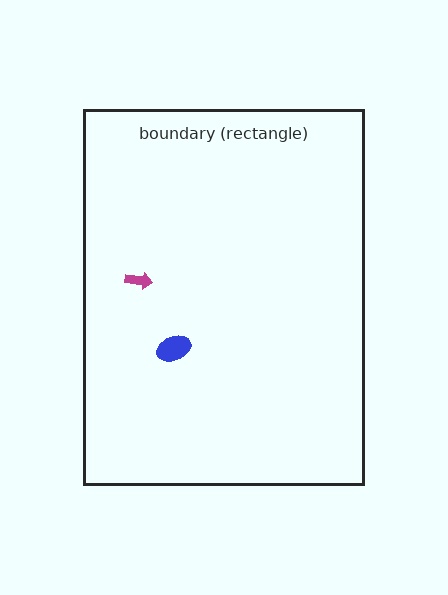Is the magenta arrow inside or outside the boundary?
Inside.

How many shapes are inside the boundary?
2 inside, 0 outside.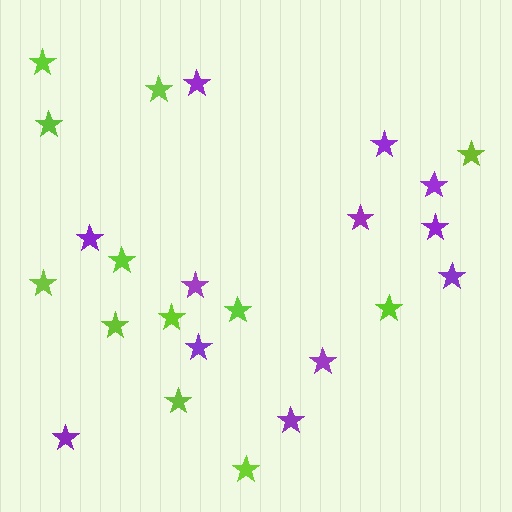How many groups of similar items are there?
There are 2 groups: one group of lime stars (12) and one group of purple stars (12).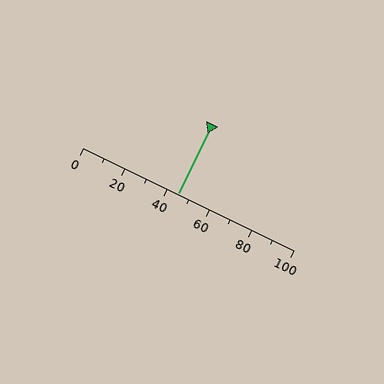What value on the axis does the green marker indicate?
The marker indicates approximately 45.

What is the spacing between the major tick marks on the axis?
The major ticks are spaced 20 apart.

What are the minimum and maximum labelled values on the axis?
The axis runs from 0 to 100.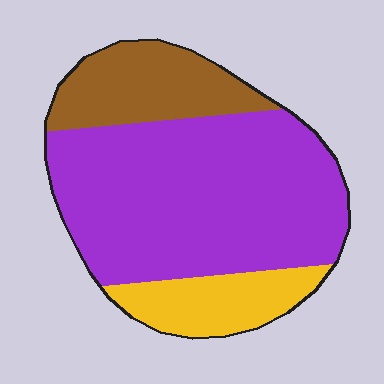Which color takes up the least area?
Yellow, at roughly 15%.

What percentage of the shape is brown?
Brown covers roughly 20% of the shape.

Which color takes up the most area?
Purple, at roughly 65%.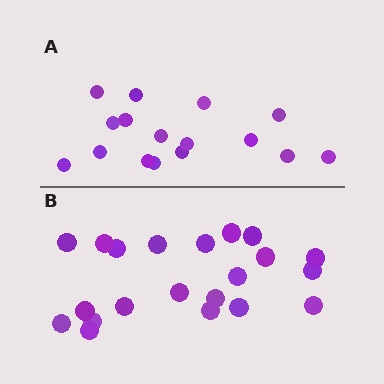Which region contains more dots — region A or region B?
Region B (the bottom region) has more dots.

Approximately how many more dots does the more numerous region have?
Region B has about 5 more dots than region A.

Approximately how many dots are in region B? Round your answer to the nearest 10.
About 20 dots. (The exact count is 21, which rounds to 20.)